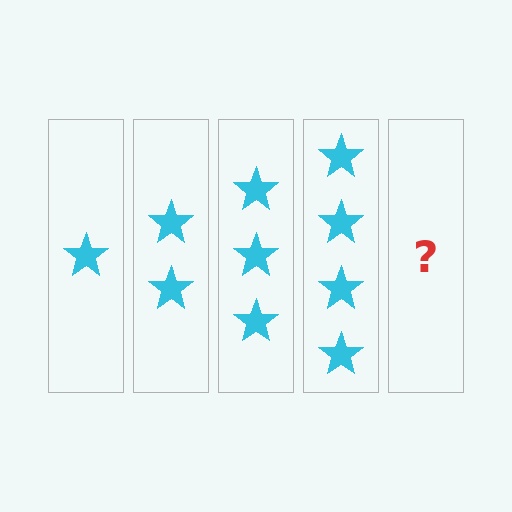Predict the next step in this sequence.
The next step is 5 stars.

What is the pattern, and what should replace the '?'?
The pattern is that each step adds one more star. The '?' should be 5 stars.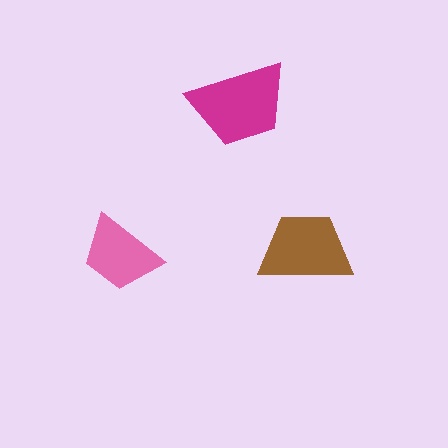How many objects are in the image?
There are 3 objects in the image.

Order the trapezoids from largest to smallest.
the magenta one, the brown one, the pink one.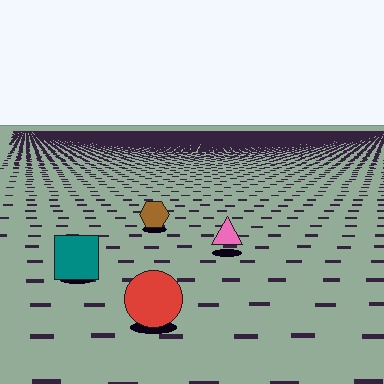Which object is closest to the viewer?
The red circle is closest. The texture marks near it are larger and more spread out.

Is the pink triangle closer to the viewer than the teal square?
No. The teal square is closer — you can tell from the texture gradient: the ground texture is coarser near it.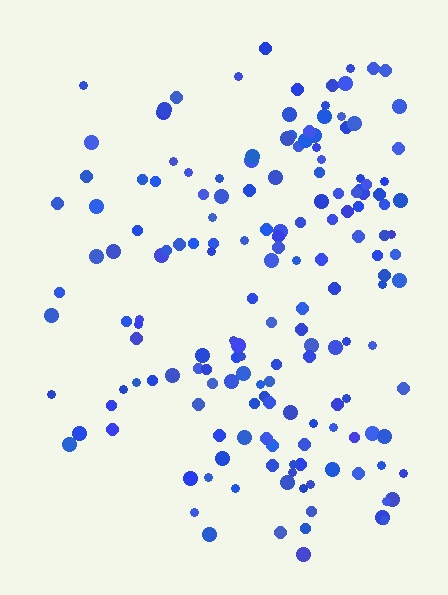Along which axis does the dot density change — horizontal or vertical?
Horizontal.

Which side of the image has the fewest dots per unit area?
The left.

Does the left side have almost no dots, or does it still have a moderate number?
Still a moderate number, just noticeably fewer than the right.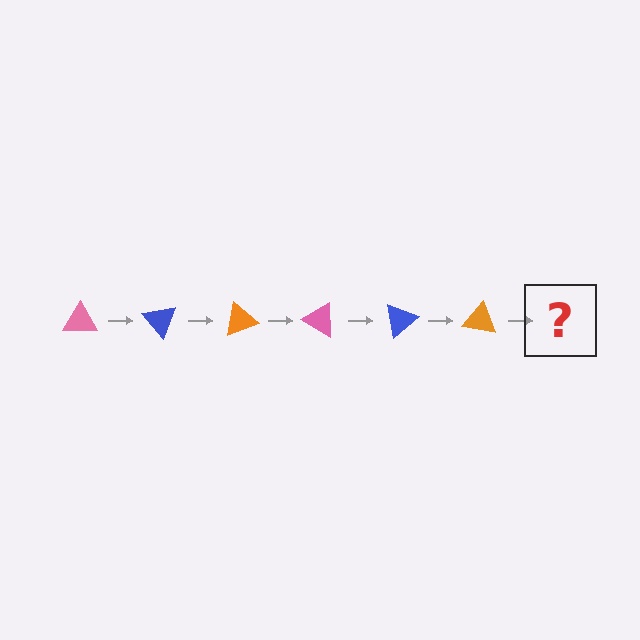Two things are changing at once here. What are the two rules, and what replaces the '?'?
The two rules are that it rotates 50 degrees each step and the color cycles through pink, blue, and orange. The '?' should be a pink triangle, rotated 300 degrees from the start.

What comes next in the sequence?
The next element should be a pink triangle, rotated 300 degrees from the start.